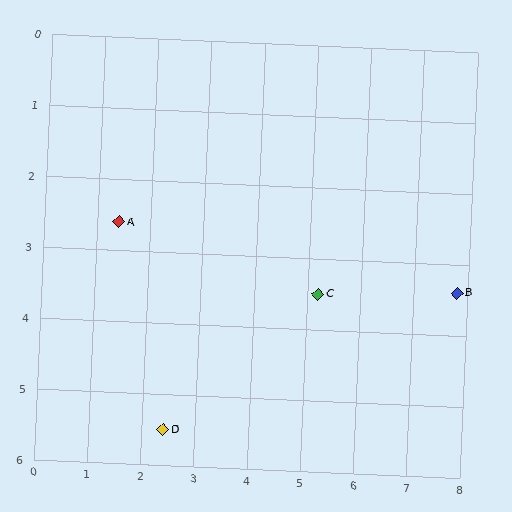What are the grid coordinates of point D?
Point D is at approximately (2.4, 5.5).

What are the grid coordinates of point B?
Point B is at approximately (7.8, 3.4).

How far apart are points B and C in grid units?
Points B and C are about 2.6 grid units apart.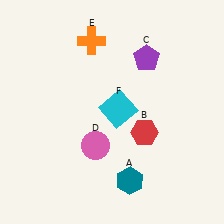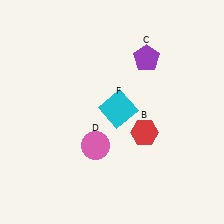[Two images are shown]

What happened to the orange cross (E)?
The orange cross (E) was removed in Image 2. It was in the top-left area of Image 1.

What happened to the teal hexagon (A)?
The teal hexagon (A) was removed in Image 2. It was in the bottom-right area of Image 1.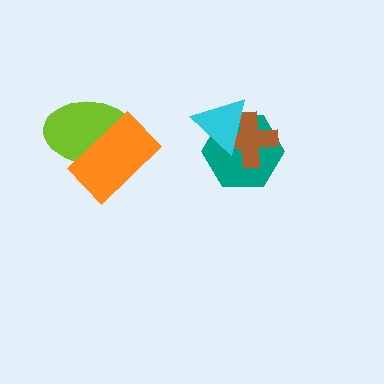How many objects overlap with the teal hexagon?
2 objects overlap with the teal hexagon.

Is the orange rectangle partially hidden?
No, no other shape covers it.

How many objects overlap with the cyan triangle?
2 objects overlap with the cyan triangle.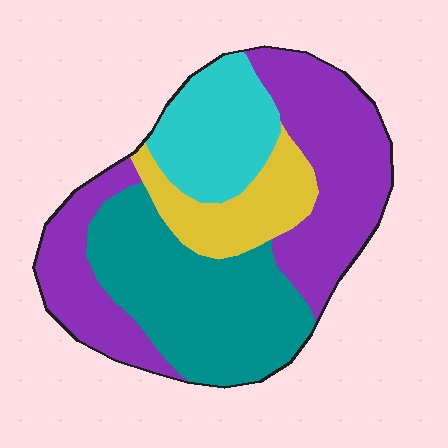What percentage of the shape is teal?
Teal covers 31% of the shape.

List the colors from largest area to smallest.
From largest to smallest: purple, teal, cyan, yellow.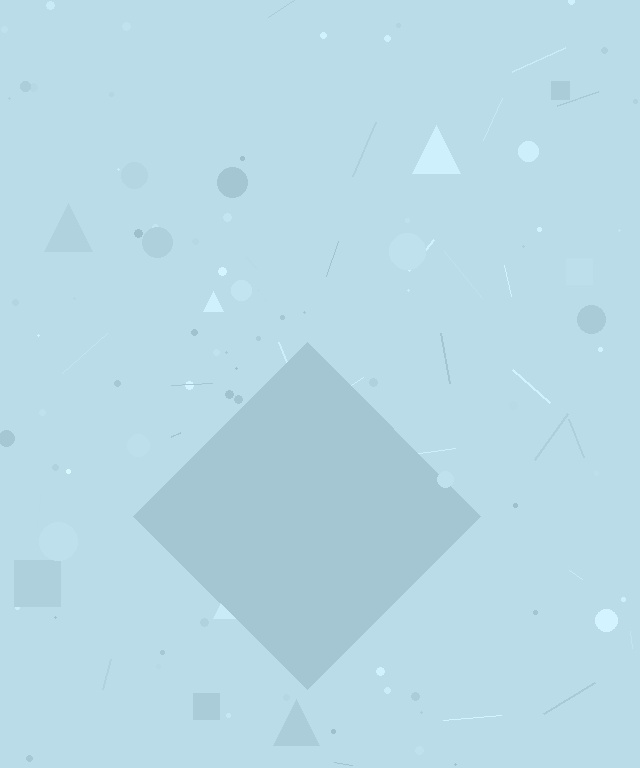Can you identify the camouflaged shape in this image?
The camouflaged shape is a diamond.